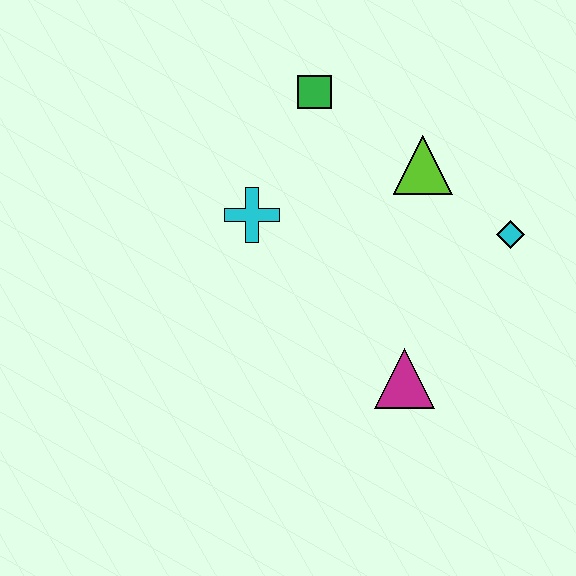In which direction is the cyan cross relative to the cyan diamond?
The cyan cross is to the left of the cyan diamond.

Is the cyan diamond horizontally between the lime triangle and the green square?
No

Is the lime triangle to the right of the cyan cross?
Yes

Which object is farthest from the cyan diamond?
The cyan cross is farthest from the cyan diamond.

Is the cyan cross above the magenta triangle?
Yes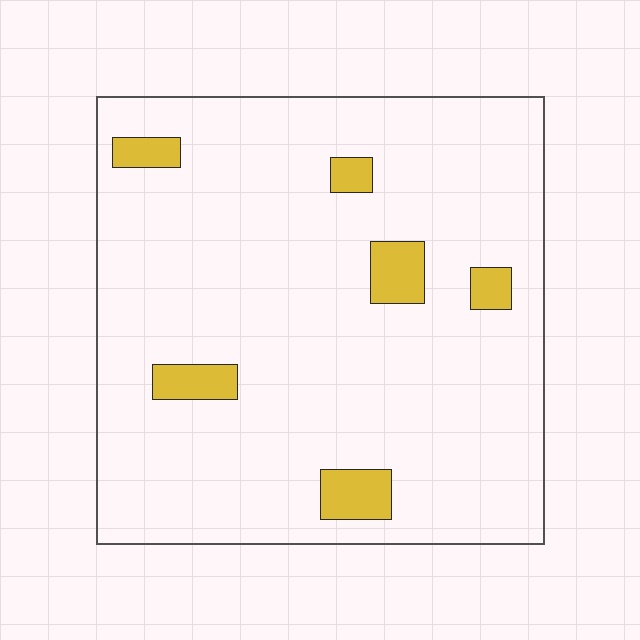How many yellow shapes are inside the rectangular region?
6.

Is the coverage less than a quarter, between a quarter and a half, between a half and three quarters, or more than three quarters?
Less than a quarter.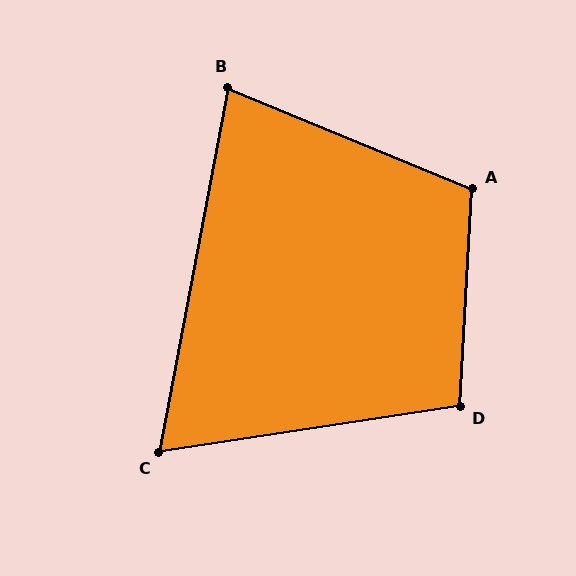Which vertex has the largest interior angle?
A, at approximately 109 degrees.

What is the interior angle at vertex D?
Approximately 102 degrees (obtuse).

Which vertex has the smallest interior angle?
C, at approximately 71 degrees.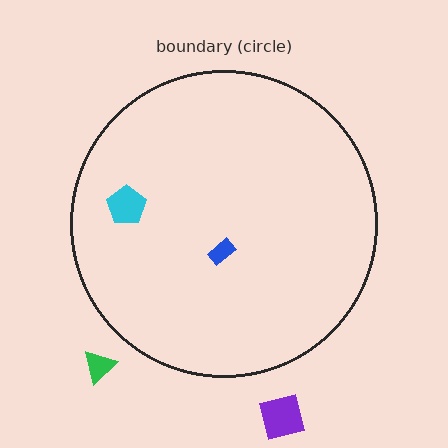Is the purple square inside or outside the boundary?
Outside.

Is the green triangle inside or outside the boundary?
Outside.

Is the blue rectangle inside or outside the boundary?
Inside.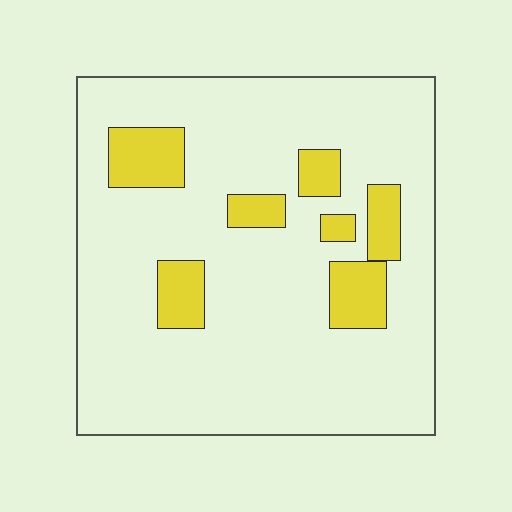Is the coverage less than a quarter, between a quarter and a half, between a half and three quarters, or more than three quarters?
Less than a quarter.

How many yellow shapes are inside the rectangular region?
7.